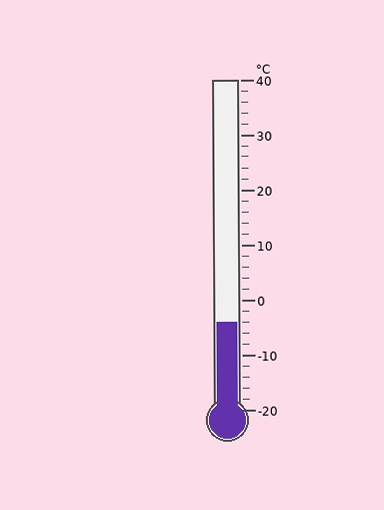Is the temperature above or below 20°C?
The temperature is below 20°C.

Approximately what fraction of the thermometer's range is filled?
The thermometer is filled to approximately 25% of its range.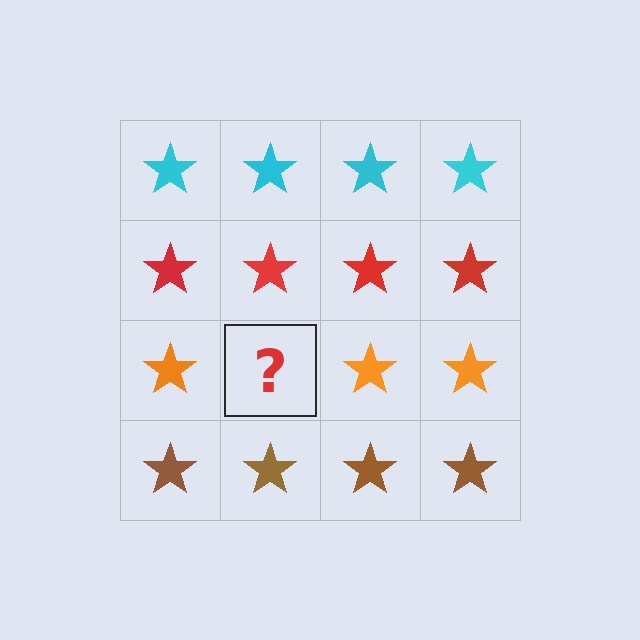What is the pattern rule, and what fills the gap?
The rule is that each row has a consistent color. The gap should be filled with an orange star.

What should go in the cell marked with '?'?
The missing cell should contain an orange star.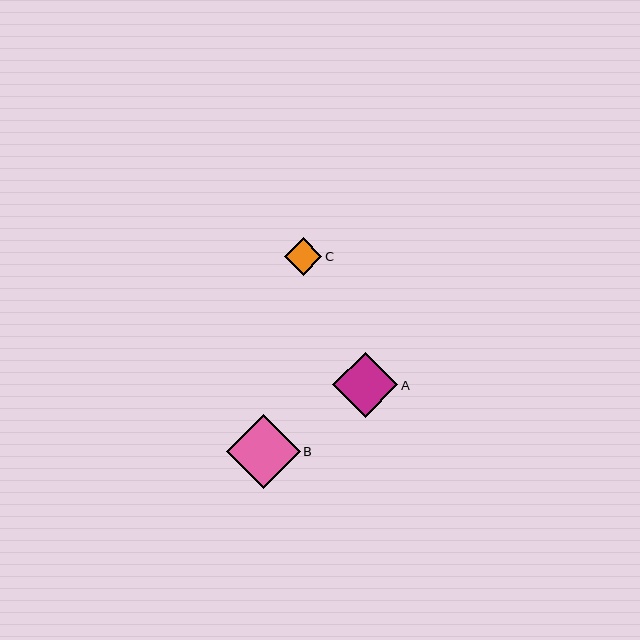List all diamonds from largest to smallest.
From largest to smallest: B, A, C.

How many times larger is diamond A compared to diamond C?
Diamond A is approximately 1.7 times the size of diamond C.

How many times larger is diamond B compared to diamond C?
Diamond B is approximately 2.0 times the size of diamond C.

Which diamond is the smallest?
Diamond C is the smallest with a size of approximately 38 pixels.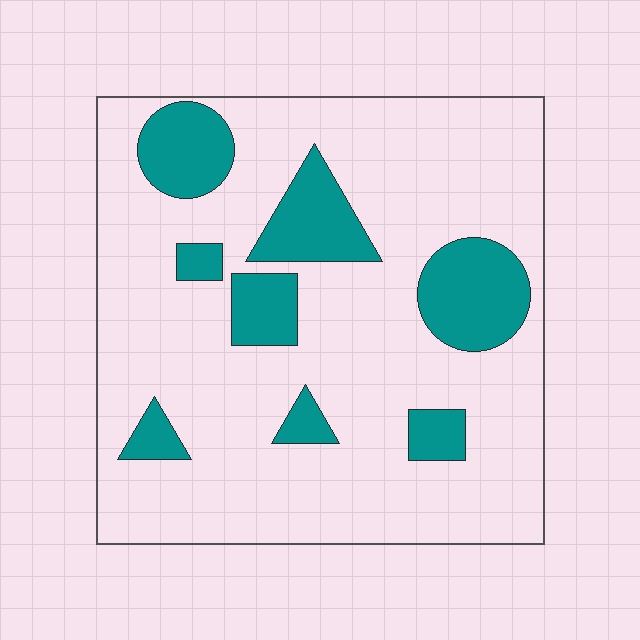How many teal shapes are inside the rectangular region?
8.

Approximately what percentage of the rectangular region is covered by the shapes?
Approximately 20%.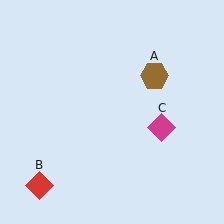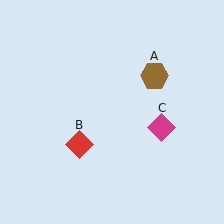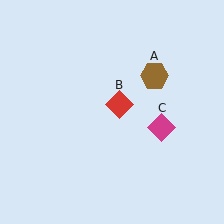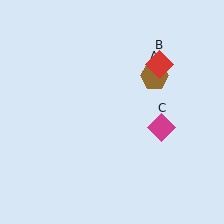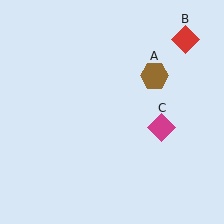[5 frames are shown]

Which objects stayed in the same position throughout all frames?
Brown hexagon (object A) and magenta diamond (object C) remained stationary.